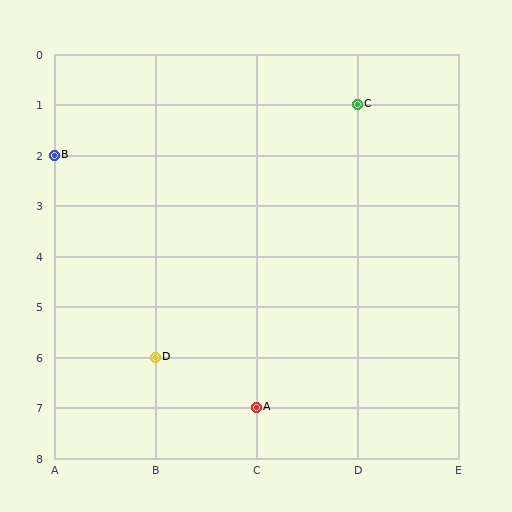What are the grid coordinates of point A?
Point A is at grid coordinates (C, 7).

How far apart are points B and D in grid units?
Points B and D are 1 column and 4 rows apart (about 4.1 grid units diagonally).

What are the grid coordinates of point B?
Point B is at grid coordinates (A, 2).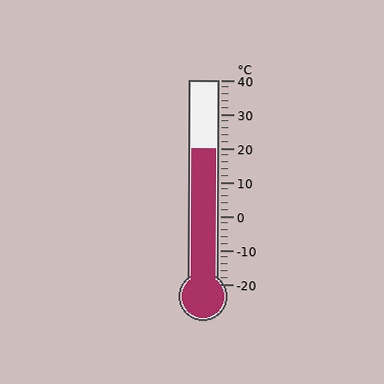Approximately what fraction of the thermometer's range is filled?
The thermometer is filled to approximately 65% of its range.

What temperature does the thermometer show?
The thermometer shows approximately 20°C.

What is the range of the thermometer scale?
The thermometer scale ranges from -20°C to 40°C.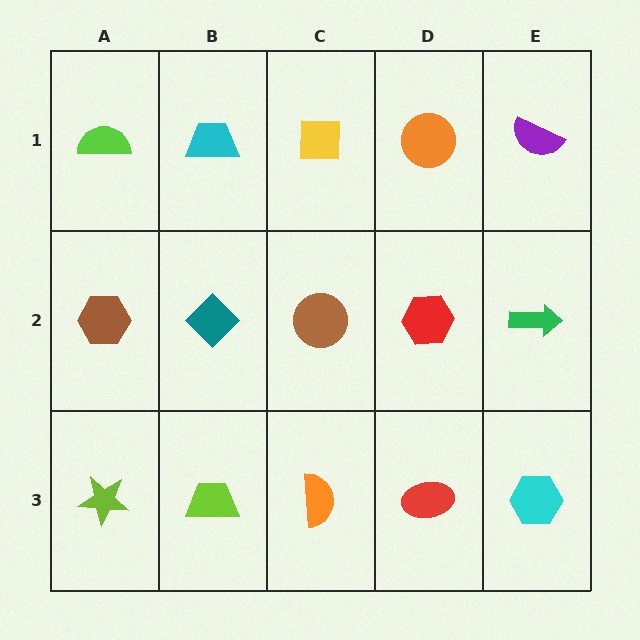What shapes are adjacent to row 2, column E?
A purple semicircle (row 1, column E), a cyan hexagon (row 3, column E), a red hexagon (row 2, column D).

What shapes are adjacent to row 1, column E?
A green arrow (row 2, column E), an orange circle (row 1, column D).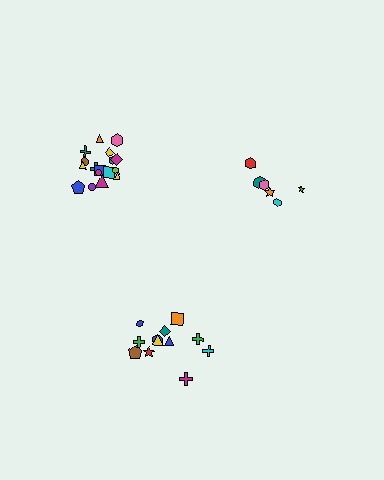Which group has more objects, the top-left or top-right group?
The top-left group.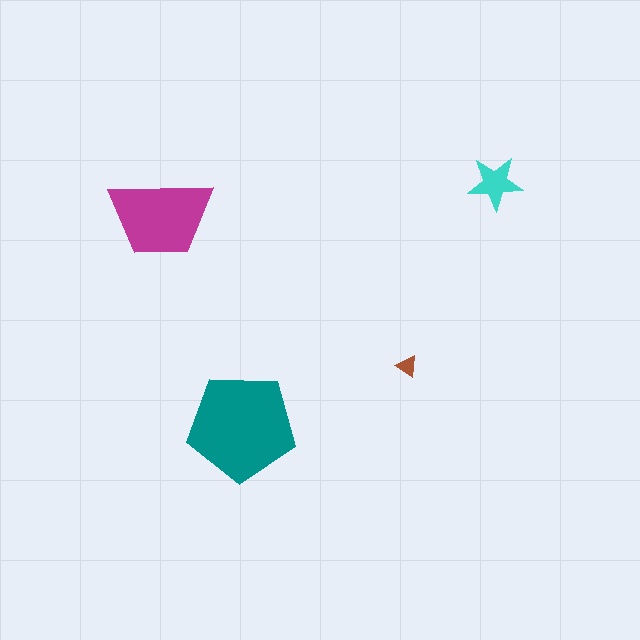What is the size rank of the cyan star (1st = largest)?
3rd.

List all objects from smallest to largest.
The brown triangle, the cyan star, the magenta trapezoid, the teal pentagon.